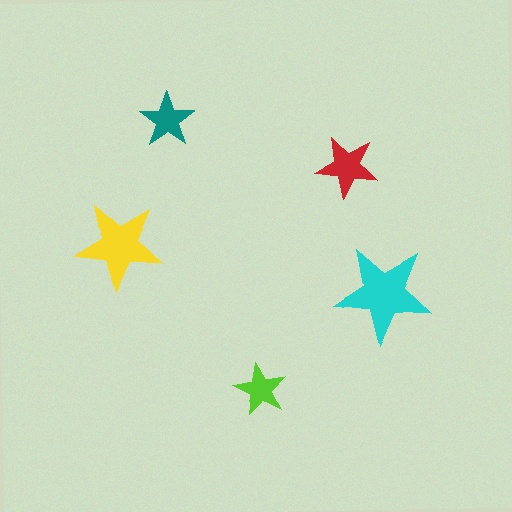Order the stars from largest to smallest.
the cyan one, the yellow one, the red one, the teal one, the lime one.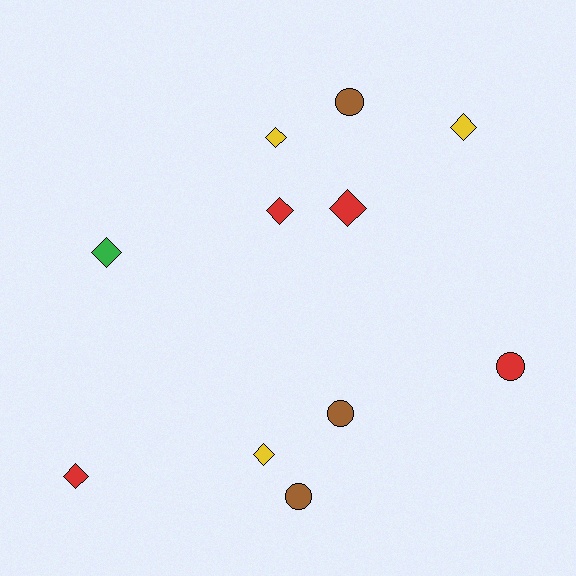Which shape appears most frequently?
Diamond, with 7 objects.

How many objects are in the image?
There are 11 objects.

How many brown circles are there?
There are 3 brown circles.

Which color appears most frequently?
Red, with 4 objects.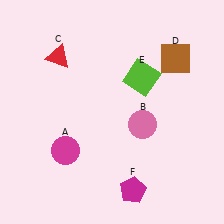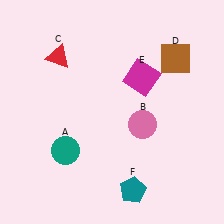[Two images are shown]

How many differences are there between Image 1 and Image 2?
There are 3 differences between the two images.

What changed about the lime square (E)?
In Image 1, E is lime. In Image 2, it changed to magenta.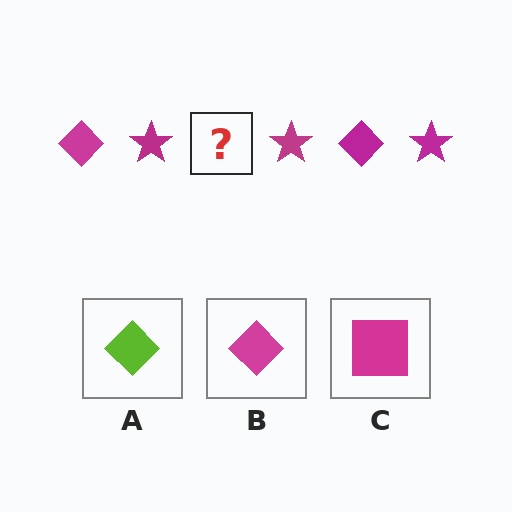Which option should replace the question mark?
Option B.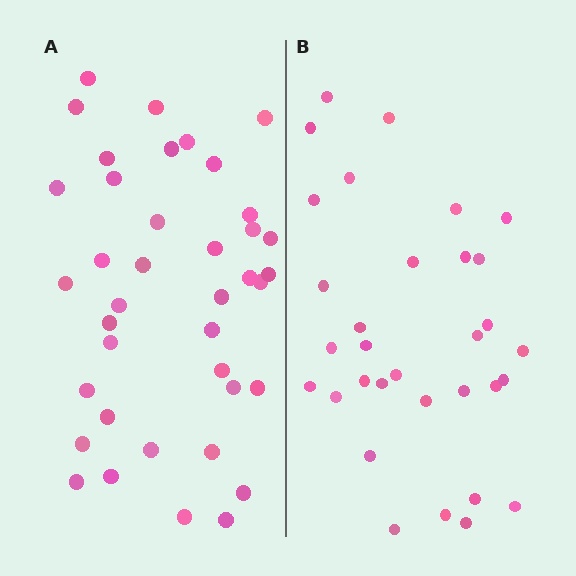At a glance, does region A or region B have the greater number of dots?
Region A (the left region) has more dots.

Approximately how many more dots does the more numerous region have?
Region A has roughly 8 or so more dots than region B.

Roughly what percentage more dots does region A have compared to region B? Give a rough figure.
About 20% more.